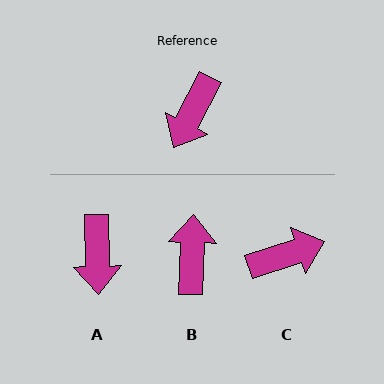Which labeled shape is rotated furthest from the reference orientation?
B, about 154 degrees away.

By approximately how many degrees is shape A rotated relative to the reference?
Approximately 29 degrees counter-clockwise.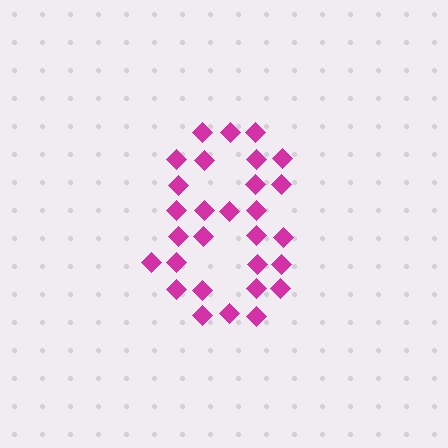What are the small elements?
The small elements are diamonds.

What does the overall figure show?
The overall figure shows the digit 8.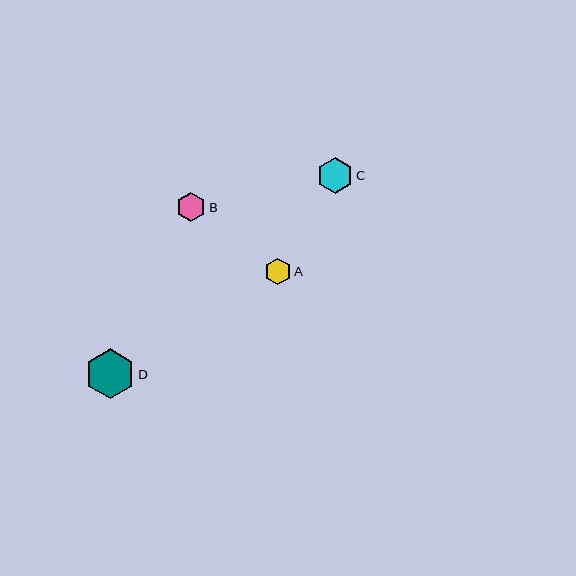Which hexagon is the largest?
Hexagon D is the largest with a size of approximately 50 pixels.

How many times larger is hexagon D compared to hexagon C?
Hexagon D is approximately 1.4 times the size of hexagon C.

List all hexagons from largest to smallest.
From largest to smallest: D, C, B, A.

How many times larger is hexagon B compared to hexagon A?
Hexagon B is approximately 1.1 times the size of hexagon A.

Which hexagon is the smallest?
Hexagon A is the smallest with a size of approximately 27 pixels.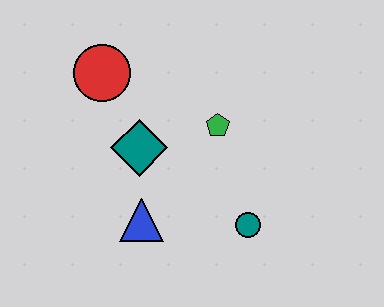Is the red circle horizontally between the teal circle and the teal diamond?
No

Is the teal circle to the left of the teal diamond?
No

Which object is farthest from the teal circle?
The red circle is farthest from the teal circle.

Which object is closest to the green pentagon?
The teal diamond is closest to the green pentagon.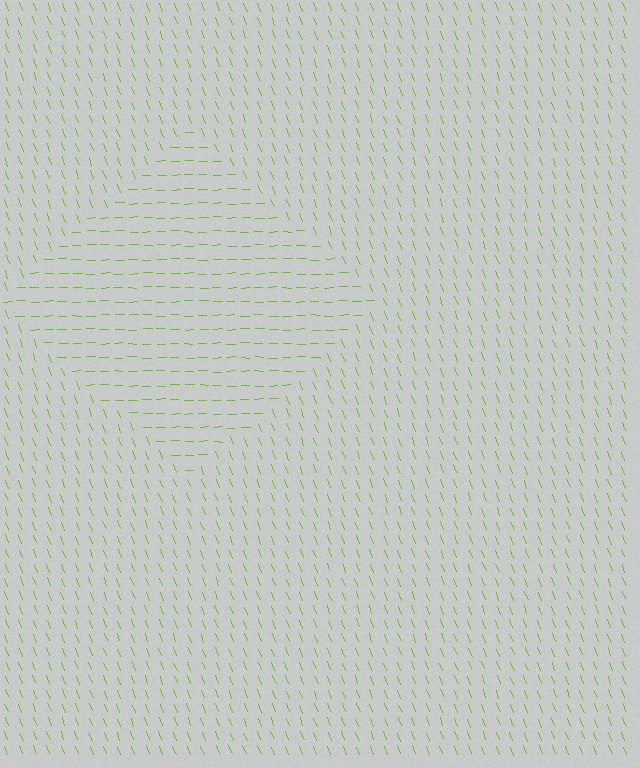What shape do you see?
I see a diamond.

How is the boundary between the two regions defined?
The boundary is defined purely by a change in line orientation (approximately 70 degrees difference). All lines are the same color and thickness.